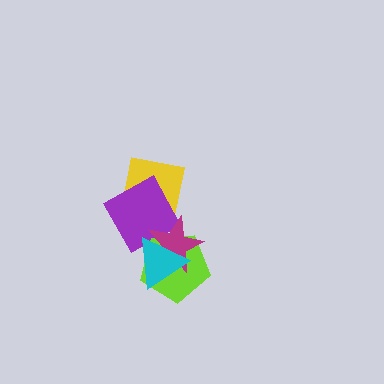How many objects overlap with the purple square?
3 objects overlap with the purple square.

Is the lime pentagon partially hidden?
Yes, it is partially covered by another shape.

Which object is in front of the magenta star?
The cyan triangle is in front of the magenta star.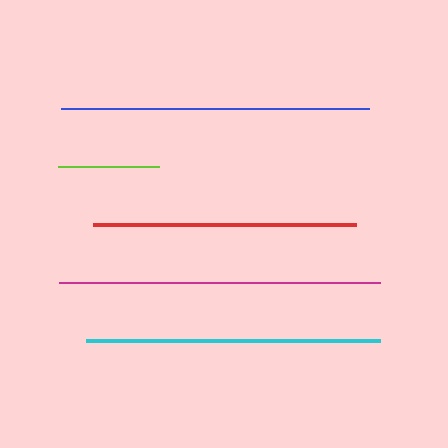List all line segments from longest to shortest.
From longest to shortest: magenta, blue, cyan, red, lime.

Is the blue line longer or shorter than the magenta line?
The magenta line is longer than the blue line.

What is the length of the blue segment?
The blue segment is approximately 309 pixels long.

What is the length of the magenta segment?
The magenta segment is approximately 321 pixels long.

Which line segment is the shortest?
The lime line is the shortest at approximately 101 pixels.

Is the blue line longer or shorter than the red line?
The blue line is longer than the red line.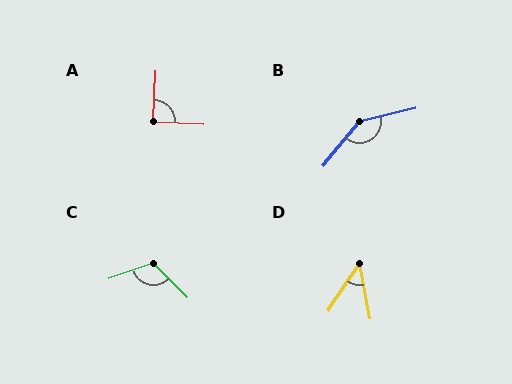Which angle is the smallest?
D, at approximately 43 degrees.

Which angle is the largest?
B, at approximately 143 degrees.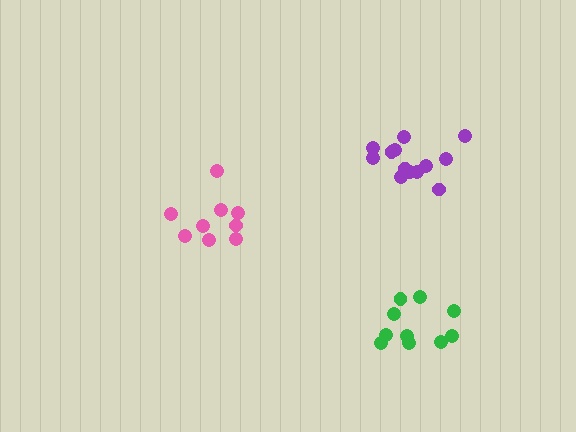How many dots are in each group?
Group 1: 9 dots, Group 2: 10 dots, Group 3: 13 dots (32 total).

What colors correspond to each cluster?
The clusters are colored: pink, green, purple.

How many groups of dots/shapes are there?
There are 3 groups.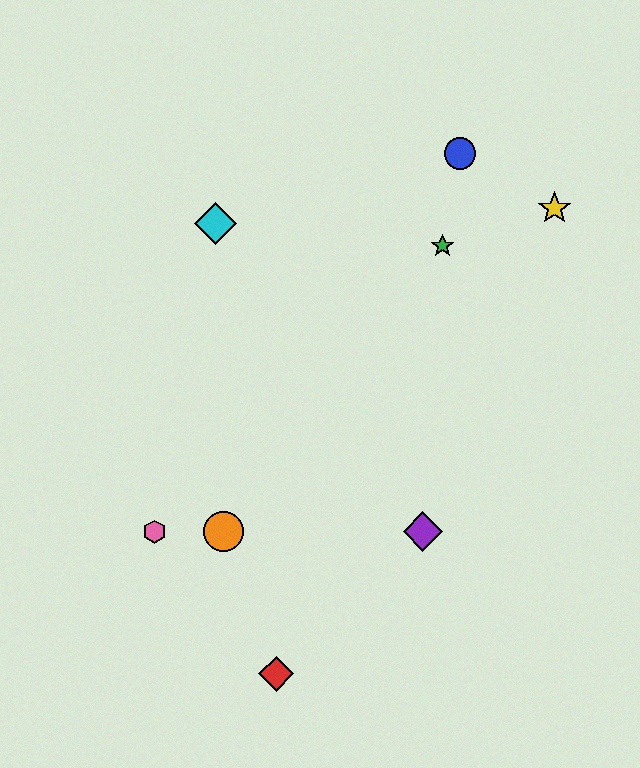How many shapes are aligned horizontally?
3 shapes (the purple diamond, the orange circle, the pink hexagon) are aligned horizontally.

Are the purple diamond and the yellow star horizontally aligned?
No, the purple diamond is at y≈532 and the yellow star is at y≈208.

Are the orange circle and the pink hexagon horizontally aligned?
Yes, both are at y≈532.